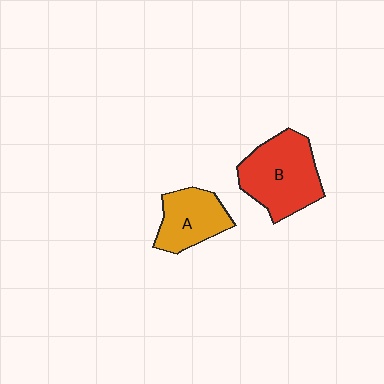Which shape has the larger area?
Shape B (red).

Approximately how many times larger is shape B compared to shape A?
Approximately 1.5 times.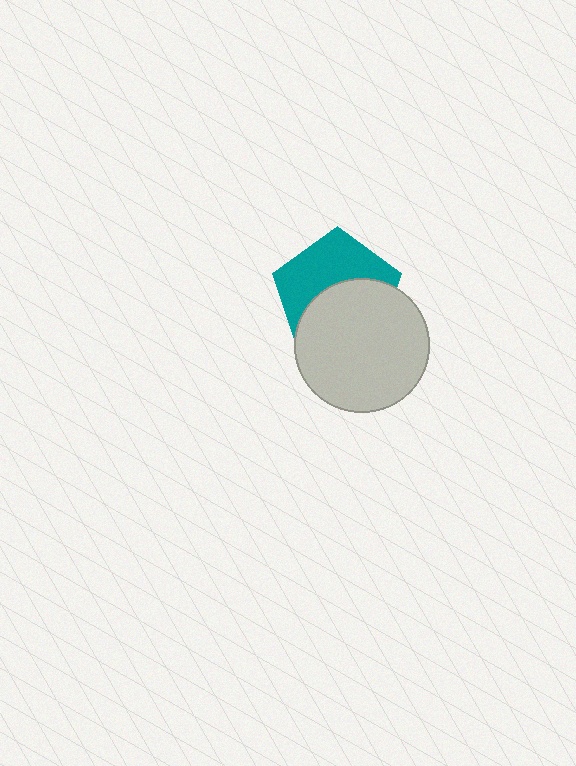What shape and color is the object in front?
The object in front is a light gray circle.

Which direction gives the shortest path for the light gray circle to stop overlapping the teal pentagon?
Moving down gives the shortest separation.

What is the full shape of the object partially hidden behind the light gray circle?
The partially hidden object is a teal pentagon.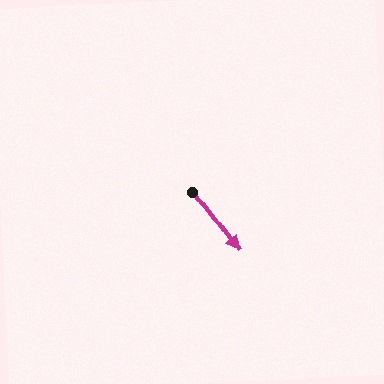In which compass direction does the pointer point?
Southeast.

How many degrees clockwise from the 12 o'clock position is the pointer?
Approximately 143 degrees.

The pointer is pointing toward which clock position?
Roughly 5 o'clock.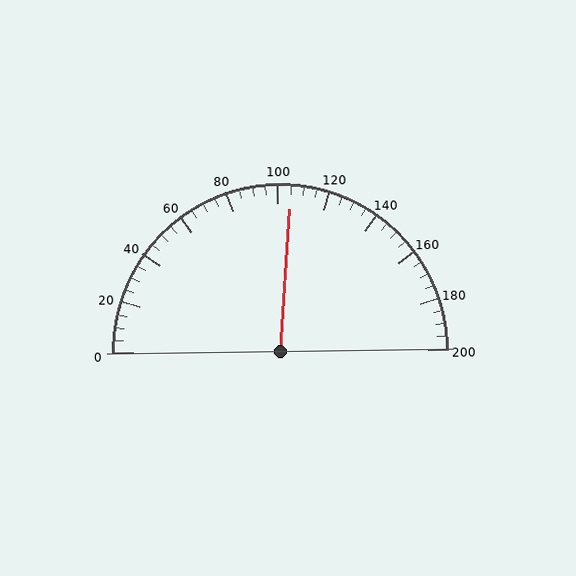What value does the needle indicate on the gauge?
The needle indicates approximately 105.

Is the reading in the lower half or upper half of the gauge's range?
The reading is in the upper half of the range (0 to 200).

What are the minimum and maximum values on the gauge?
The gauge ranges from 0 to 200.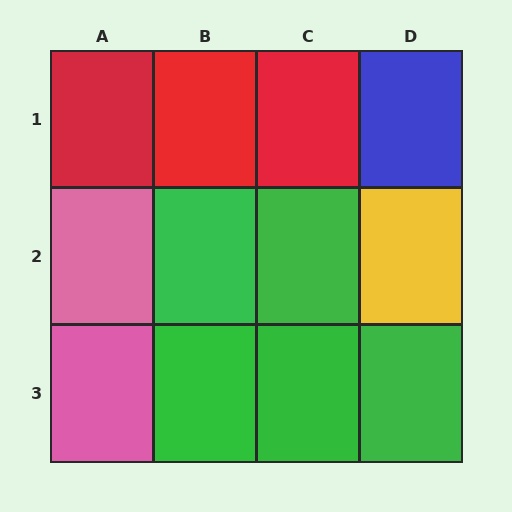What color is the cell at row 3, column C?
Green.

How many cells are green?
5 cells are green.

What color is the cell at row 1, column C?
Red.